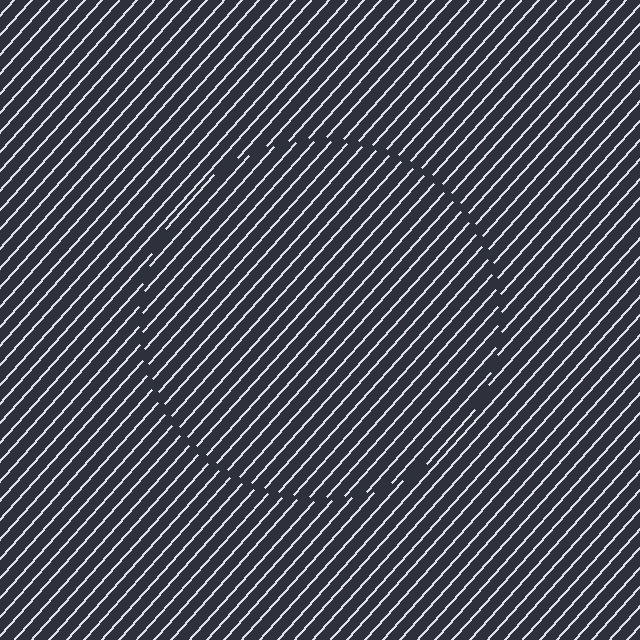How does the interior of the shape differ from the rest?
The interior of the shape contains the same grating, shifted by half a period — the contour is defined by the phase discontinuity where line-ends from the inner and outer gratings abut.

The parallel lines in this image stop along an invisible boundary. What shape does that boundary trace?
An illusory circle. The interior of the shape contains the same grating, shifted by half a period — the contour is defined by the phase discontinuity where line-ends from the inner and outer gratings abut.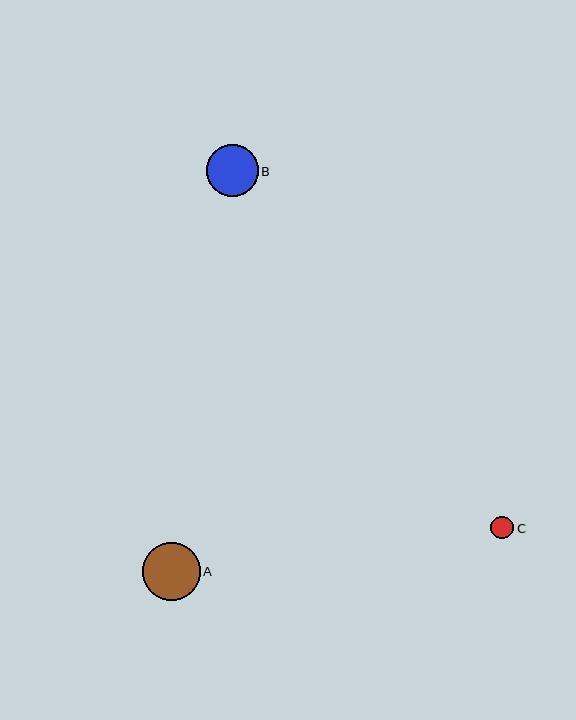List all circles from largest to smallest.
From largest to smallest: A, B, C.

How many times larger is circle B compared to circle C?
Circle B is approximately 2.3 times the size of circle C.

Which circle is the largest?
Circle A is the largest with a size of approximately 57 pixels.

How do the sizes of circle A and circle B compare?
Circle A and circle B are approximately the same size.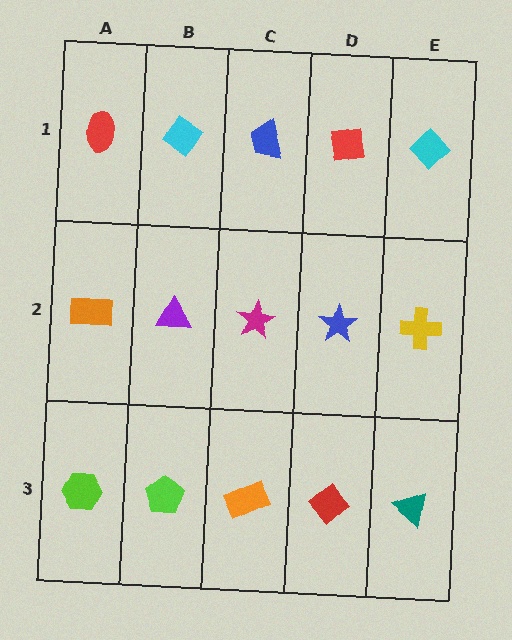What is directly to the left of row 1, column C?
A cyan diamond.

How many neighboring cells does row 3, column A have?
2.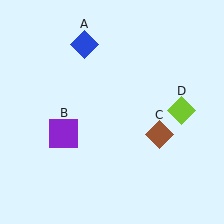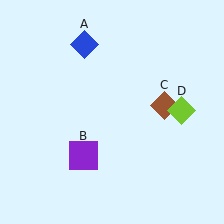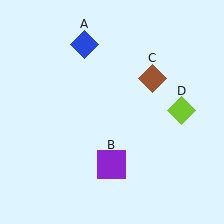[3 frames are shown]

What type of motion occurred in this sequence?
The purple square (object B), brown diamond (object C) rotated counterclockwise around the center of the scene.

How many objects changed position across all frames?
2 objects changed position: purple square (object B), brown diamond (object C).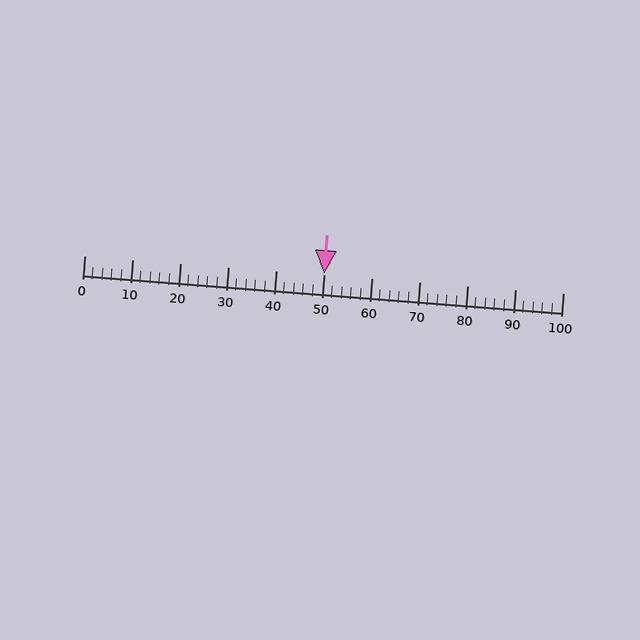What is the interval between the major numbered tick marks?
The major tick marks are spaced 10 units apart.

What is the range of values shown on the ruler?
The ruler shows values from 0 to 100.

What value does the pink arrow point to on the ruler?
The pink arrow points to approximately 50.